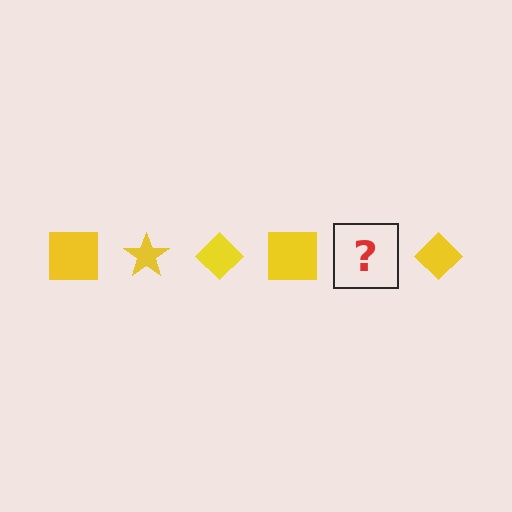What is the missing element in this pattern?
The missing element is a yellow star.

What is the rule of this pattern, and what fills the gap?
The rule is that the pattern cycles through square, star, diamond shapes in yellow. The gap should be filled with a yellow star.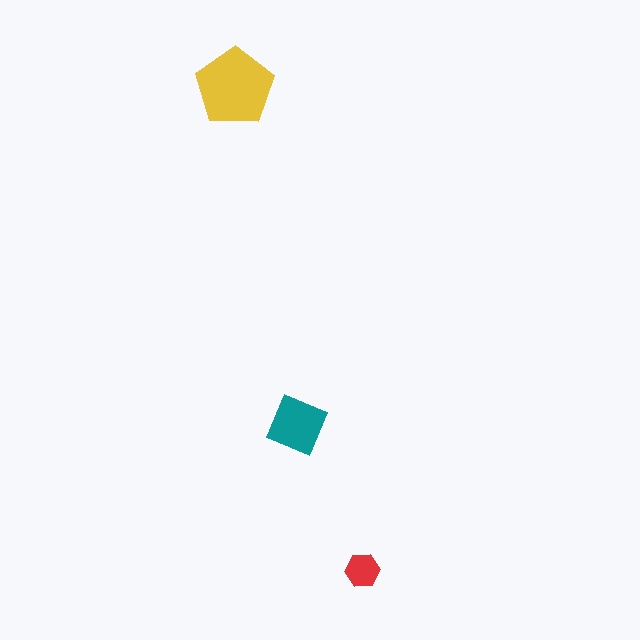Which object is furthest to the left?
The yellow pentagon is leftmost.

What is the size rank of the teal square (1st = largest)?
2nd.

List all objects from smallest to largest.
The red hexagon, the teal square, the yellow pentagon.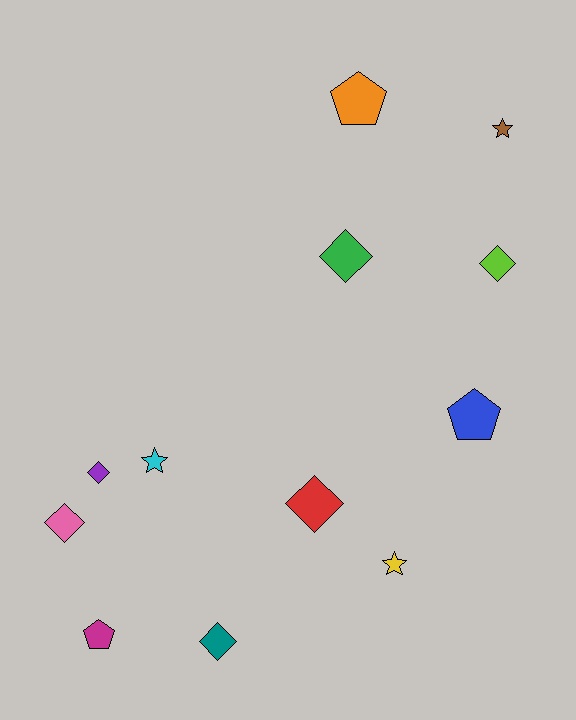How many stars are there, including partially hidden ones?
There are 3 stars.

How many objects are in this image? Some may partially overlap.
There are 12 objects.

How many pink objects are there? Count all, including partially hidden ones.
There is 1 pink object.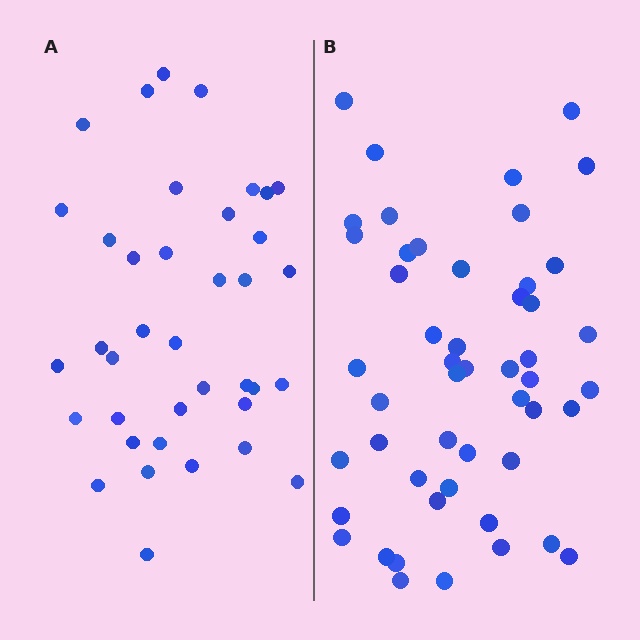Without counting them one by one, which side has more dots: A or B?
Region B (the right region) has more dots.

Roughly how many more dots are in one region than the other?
Region B has roughly 12 or so more dots than region A.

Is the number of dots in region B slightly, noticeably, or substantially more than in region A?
Region B has noticeably more, but not dramatically so. The ratio is roughly 1.3 to 1.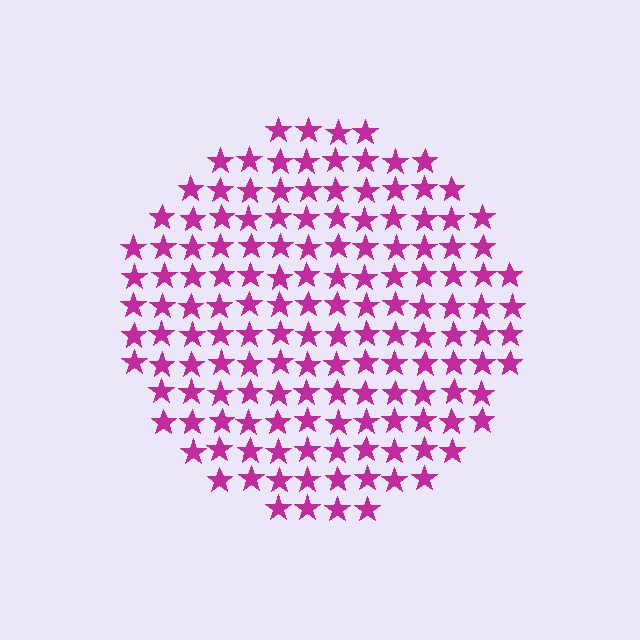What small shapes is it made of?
It is made of small stars.